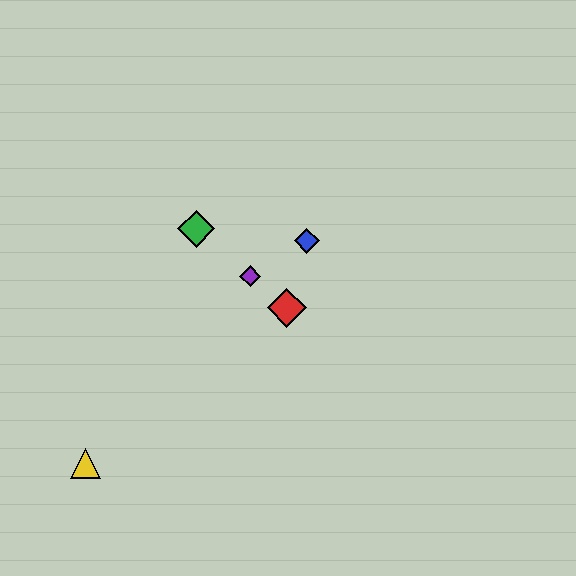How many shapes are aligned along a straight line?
3 shapes (the red diamond, the green diamond, the purple diamond) are aligned along a straight line.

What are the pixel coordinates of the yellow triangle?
The yellow triangle is at (85, 464).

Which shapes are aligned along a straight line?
The red diamond, the green diamond, the purple diamond are aligned along a straight line.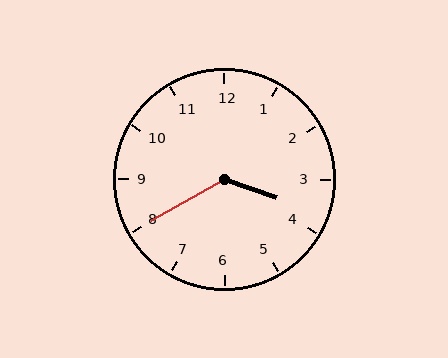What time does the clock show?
3:40.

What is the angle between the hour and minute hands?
Approximately 130 degrees.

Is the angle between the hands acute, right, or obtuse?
It is obtuse.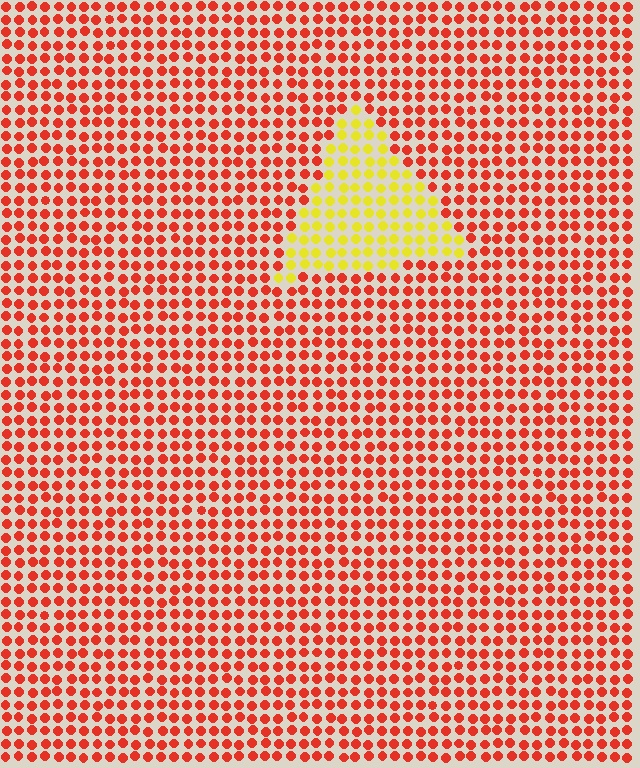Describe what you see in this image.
The image is filled with small red elements in a uniform arrangement. A triangle-shaped region is visible where the elements are tinted to a slightly different hue, forming a subtle color boundary.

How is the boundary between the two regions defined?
The boundary is defined purely by a slight shift in hue (about 56 degrees). Spacing, size, and orientation are identical on both sides.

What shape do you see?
I see a triangle.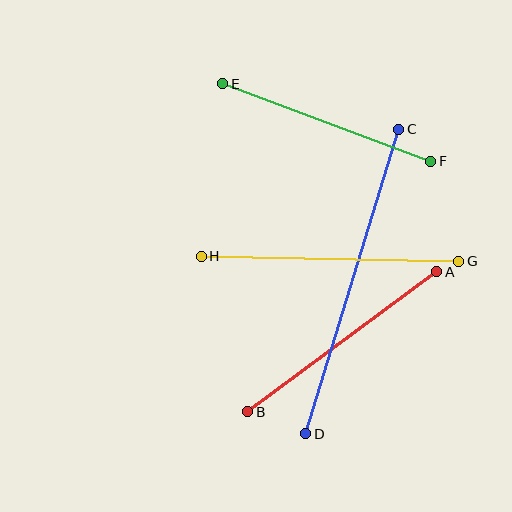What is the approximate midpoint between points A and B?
The midpoint is at approximately (342, 342) pixels.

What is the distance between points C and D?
The distance is approximately 319 pixels.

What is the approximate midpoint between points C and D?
The midpoint is at approximately (352, 282) pixels.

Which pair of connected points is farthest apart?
Points C and D are farthest apart.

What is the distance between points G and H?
The distance is approximately 258 pixels.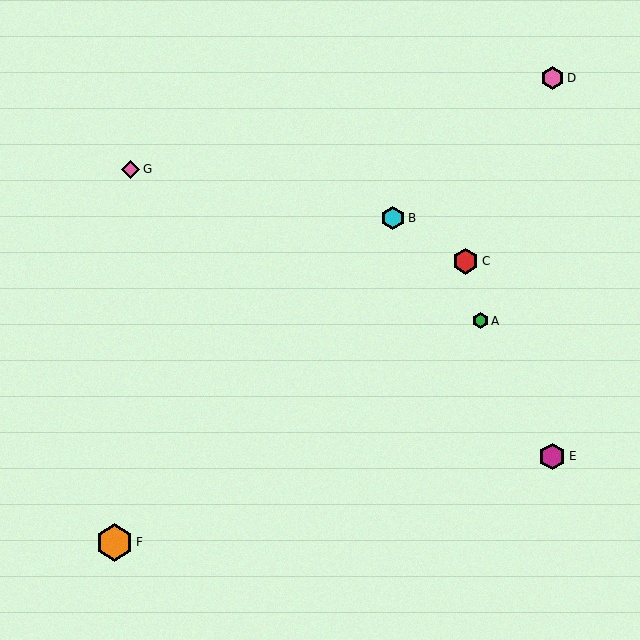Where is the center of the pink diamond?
The center of the pink diamond is at (131, 169).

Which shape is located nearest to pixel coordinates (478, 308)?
The green hexagon (labeled A) at (480, 321) is nearest to that location.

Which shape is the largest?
The orange hexagon (labeled F) is the largest.